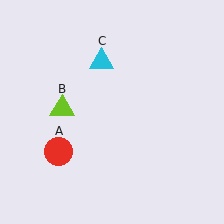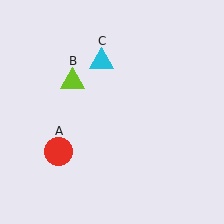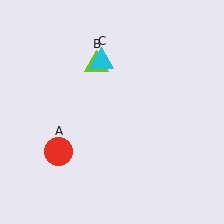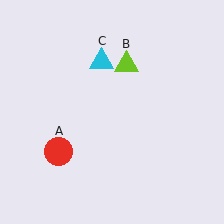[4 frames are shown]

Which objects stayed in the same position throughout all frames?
Red circle (object A) and cyan triangle (object C) remained stationary.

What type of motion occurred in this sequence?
The lime triangle (object B) rotated clockwise around the center of the scene.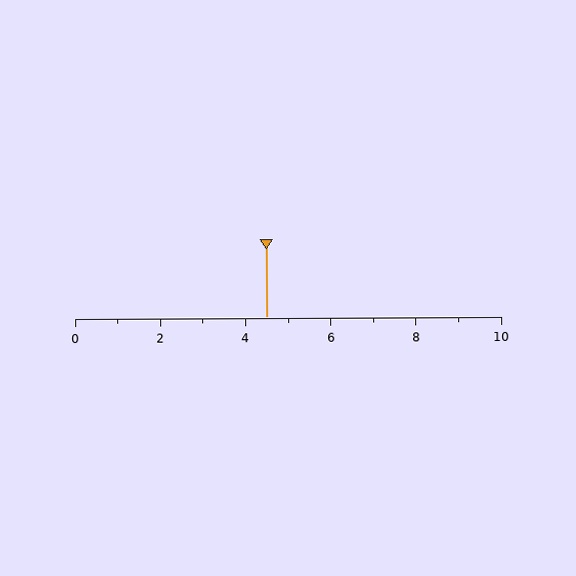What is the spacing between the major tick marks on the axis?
The major ticks are spaced 2 apart.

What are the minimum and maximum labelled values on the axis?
The axis runs from 0 to 10.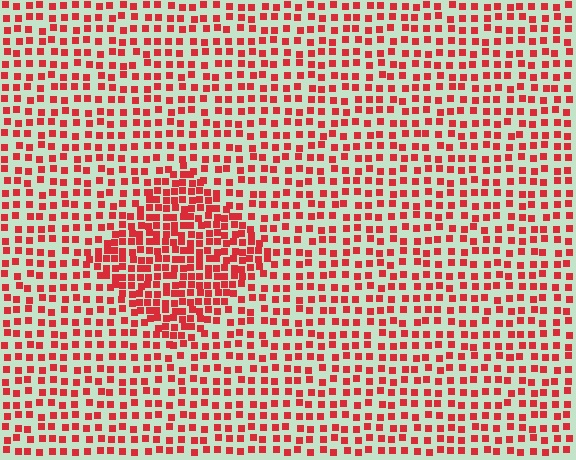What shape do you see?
I see a diamond.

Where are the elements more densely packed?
The elements are more densely packed inside the diamond boundary.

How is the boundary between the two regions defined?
The boundary is defined by a change in element density (approximately 1.9x ratio). All elements are the same color, size, and shape.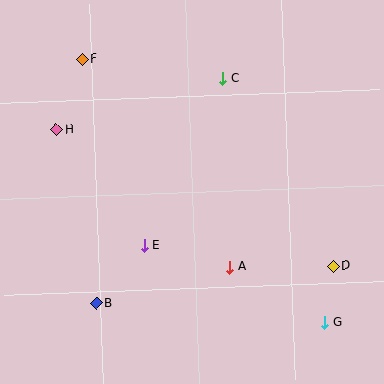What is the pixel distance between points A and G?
The distance between A and G is 110 pixels.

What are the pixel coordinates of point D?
Point D is at (333, 266).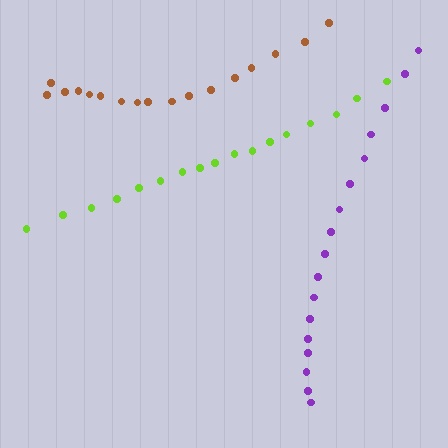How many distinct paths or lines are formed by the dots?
There are 3 distinct paths.